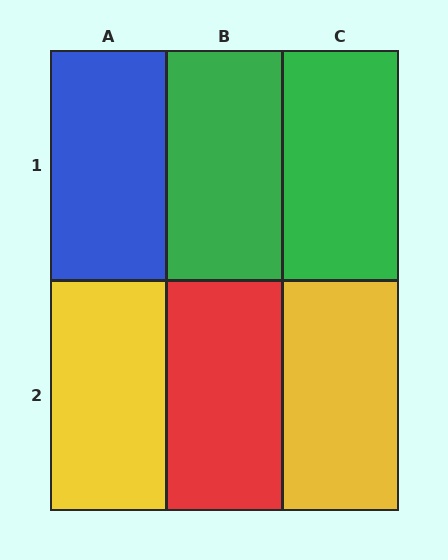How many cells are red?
1 cell is red.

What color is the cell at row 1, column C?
Green.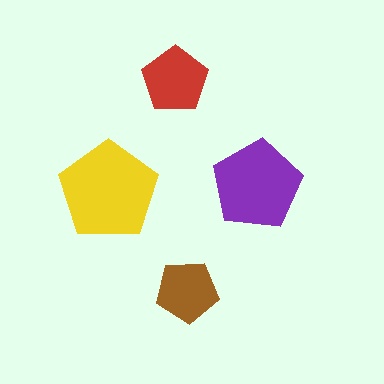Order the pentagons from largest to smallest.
the yellow one, the purple one, the red one, the brown one.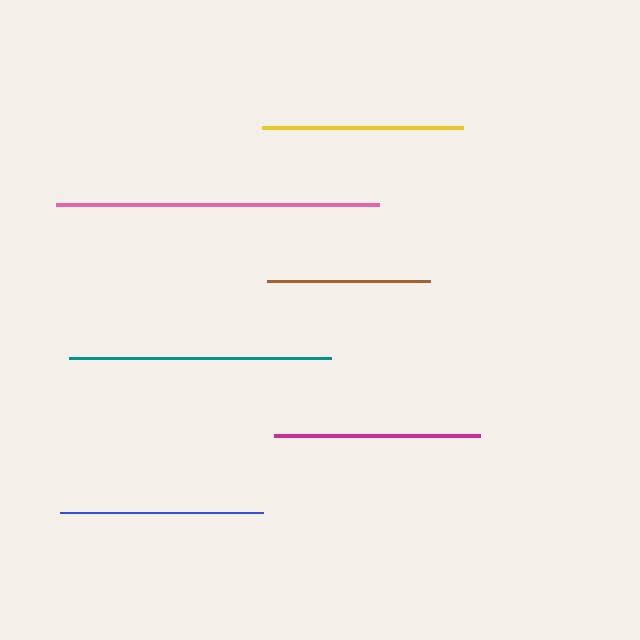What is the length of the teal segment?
The teal segment is approximately 262 pixels long.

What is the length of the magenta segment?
The magenta segment is approximately 206 pixels long.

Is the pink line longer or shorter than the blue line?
The pink line is longer than the blue line.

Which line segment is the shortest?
The brown line is the shortest at approximately 163 pixels.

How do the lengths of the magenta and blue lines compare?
The magenta and blue lines are approximately the same length.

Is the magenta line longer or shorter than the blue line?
The magenta line is longer than the blue line.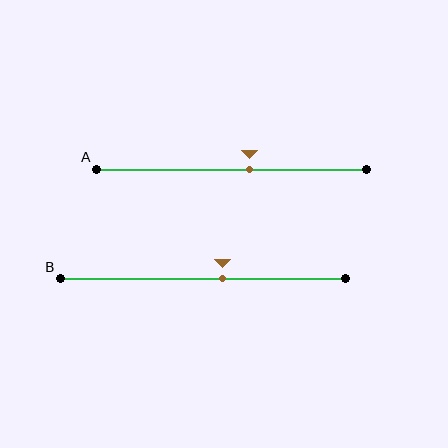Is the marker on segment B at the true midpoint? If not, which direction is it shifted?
No, the marker on segment B is shifted to the right by about 7% of the segment length.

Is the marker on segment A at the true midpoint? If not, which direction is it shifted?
No, the marker on segment A is shifted to the right by about 7% of the segment length.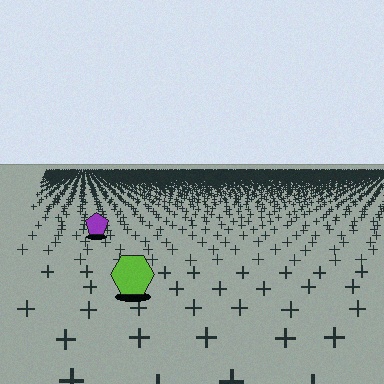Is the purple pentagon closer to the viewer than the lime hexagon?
No. The lime hexagon is closer — you can tell from the texture gradient: the ground texture is coarser near it.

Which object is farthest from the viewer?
The purple pentagon is farthest from the viewer. It appears smaller and the ground texture around it is denser.